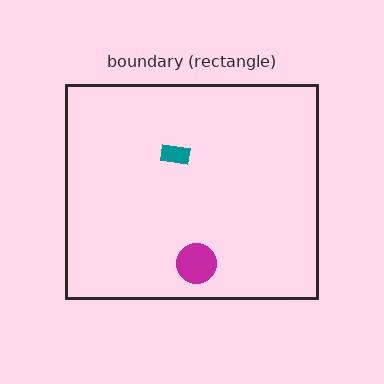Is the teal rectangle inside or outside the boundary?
Inside.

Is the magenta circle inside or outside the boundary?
Inside.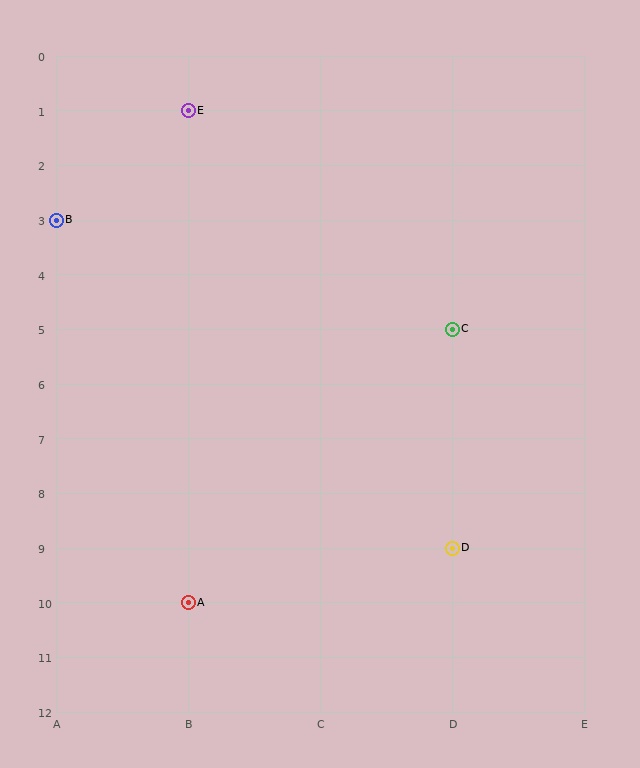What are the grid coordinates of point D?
Point D is at grid coordinates (D, 9).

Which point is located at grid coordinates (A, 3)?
Point B is at (A, 3).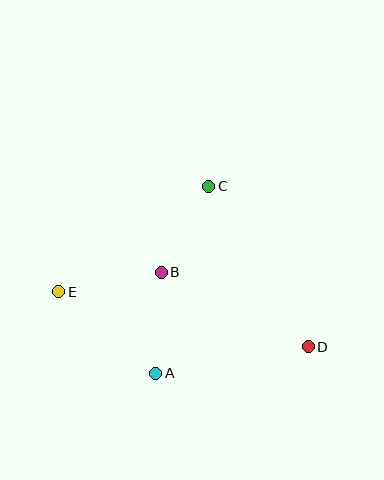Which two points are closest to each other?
Points B and C are closest to each other.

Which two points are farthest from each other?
Points D and E are farthest from each other.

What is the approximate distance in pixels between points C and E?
The distance between C and E is approximately 183 pixels.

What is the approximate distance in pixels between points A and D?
The distance between A and D is approximately 155 pixels.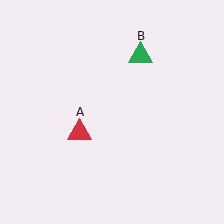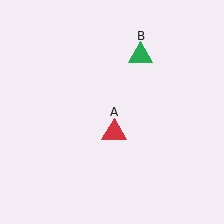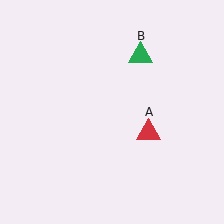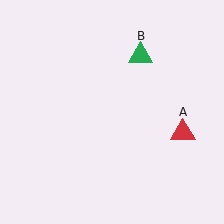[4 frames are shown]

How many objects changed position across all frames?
1 object changed position: red triangle (object A).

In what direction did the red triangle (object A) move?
The red triangle (object A) moved right.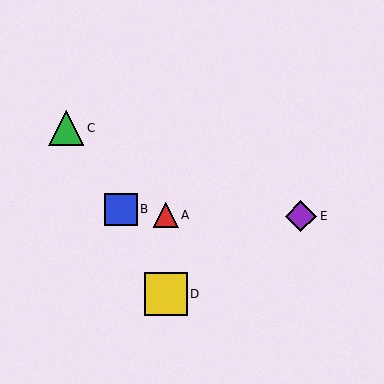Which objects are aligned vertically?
Objects A, D are aligned vertically.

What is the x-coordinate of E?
Object E is at x≈301.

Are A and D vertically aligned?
Yes, both are at x≈166.